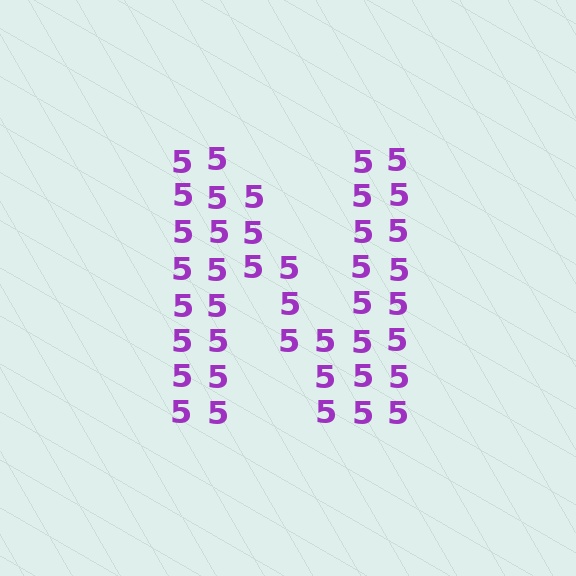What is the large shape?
The large shape is the letter N.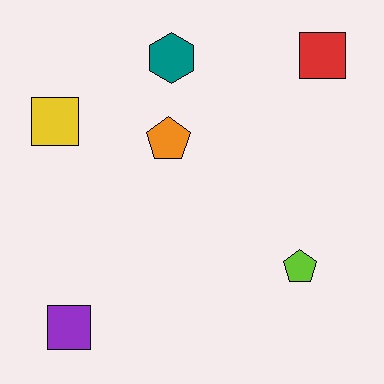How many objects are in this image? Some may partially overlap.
There are 6 objects.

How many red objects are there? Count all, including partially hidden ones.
There is 1 red object.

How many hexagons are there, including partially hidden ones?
There is 1 hexagon.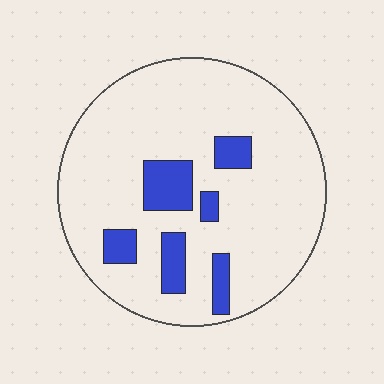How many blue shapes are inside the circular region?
6.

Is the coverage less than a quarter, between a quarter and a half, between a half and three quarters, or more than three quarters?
Less than a quarter.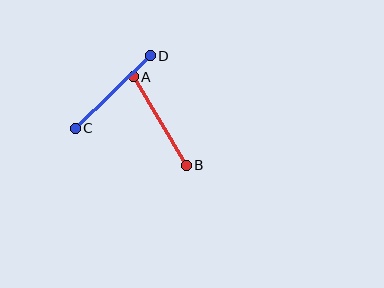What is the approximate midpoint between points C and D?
The midpoint is at approximately (113, 92) pixels.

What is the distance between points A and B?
The distance is approximately 103 pixels.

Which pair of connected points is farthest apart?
Points C and D are farthest apart.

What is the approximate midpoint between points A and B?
The midpoint is at approximately (160, 121) pixels.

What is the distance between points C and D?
The distance is approximately 104 pixels.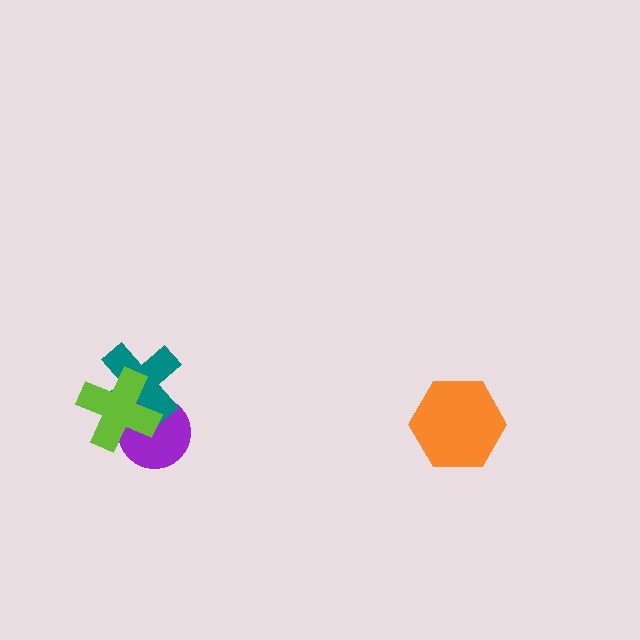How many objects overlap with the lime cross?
2 objects overlap with the lime cross.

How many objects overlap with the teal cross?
2 objects overlap with the teal cross.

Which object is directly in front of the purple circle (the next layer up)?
The teal cross is directly in front of the purple circle.